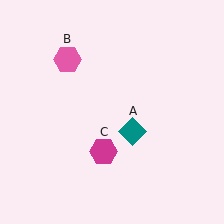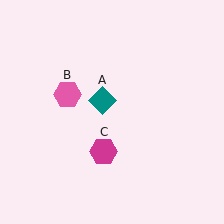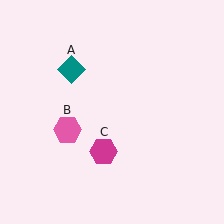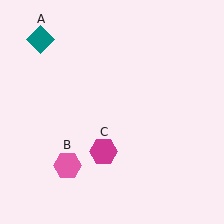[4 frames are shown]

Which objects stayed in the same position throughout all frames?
Magenta hexagon (object C) remained stationary.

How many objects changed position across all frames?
2 objects changed position: teal diamond (object A), pink hexagon (object B).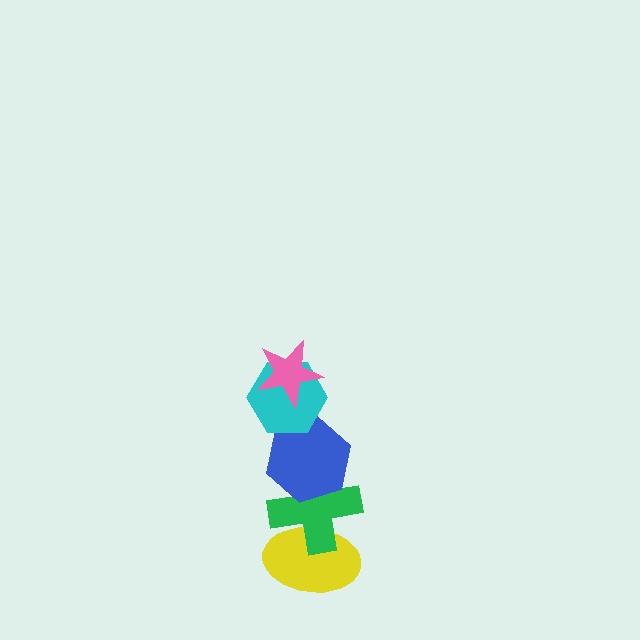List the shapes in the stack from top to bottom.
From top to bottom: the pink star, the cyan hexagon, the blue hexagon, the green cross, the yellow ellipse.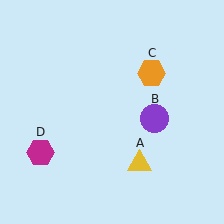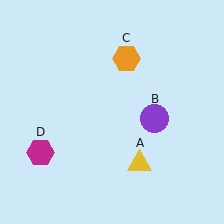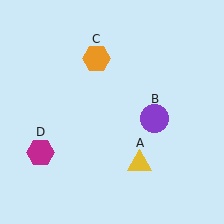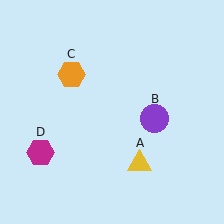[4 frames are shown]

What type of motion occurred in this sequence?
The orange hexagon (object C) rotated counterclockwise around the center of the scene.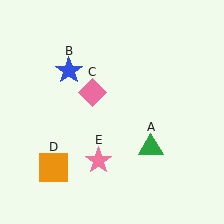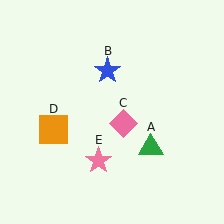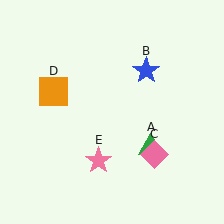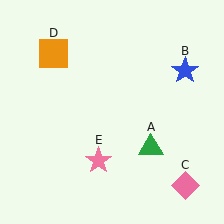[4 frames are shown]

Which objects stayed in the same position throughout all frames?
Green triangle (object A) and pink star (object E) remained stationary.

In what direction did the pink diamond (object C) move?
The pink diamond (object C) moved down and to the right.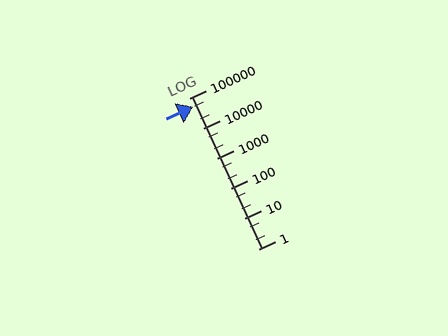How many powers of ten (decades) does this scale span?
The scale spans 5 decades, from 1 to 100000.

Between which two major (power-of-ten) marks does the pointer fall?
The pointer is between 10000 and 100000.